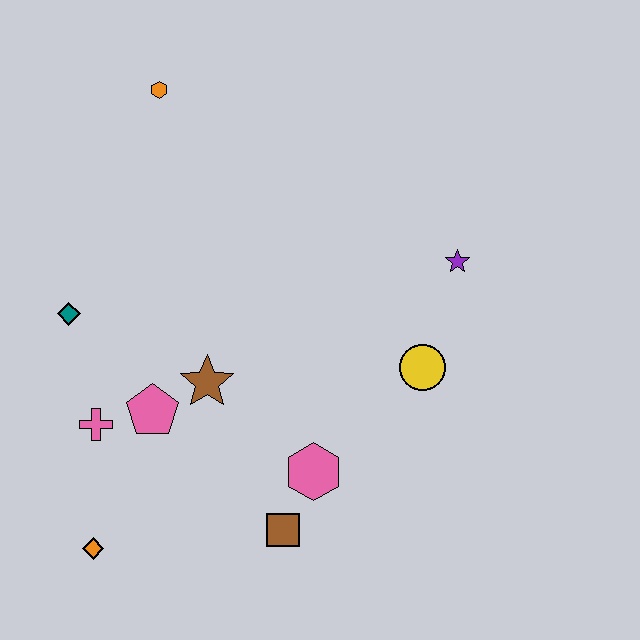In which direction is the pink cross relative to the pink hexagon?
The pink cross is to the left of the pink hexagon.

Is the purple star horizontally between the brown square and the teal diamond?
No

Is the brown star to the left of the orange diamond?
No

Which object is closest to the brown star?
The pink pentagon is closest to the brown star.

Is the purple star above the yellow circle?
Yes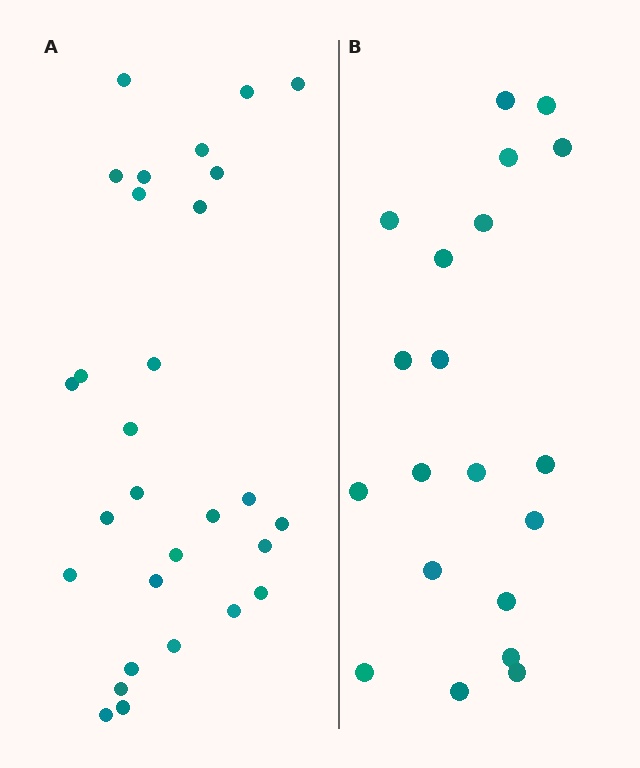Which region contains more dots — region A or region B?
Region A (the left region) has more dots.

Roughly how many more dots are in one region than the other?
Region A has roughly 8 or so more dots than region B.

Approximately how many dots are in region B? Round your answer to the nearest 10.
About 20 dots.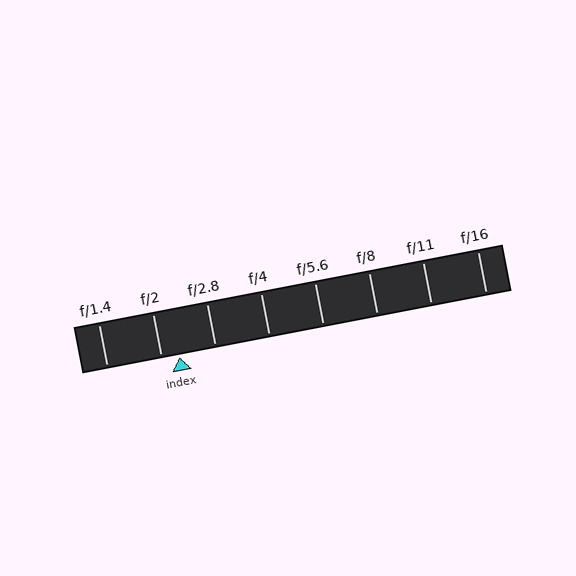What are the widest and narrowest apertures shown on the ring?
The widest aperture shown is f/1.4 and the narrowest is f/16.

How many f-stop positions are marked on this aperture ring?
There are 8 f-stop positions marked.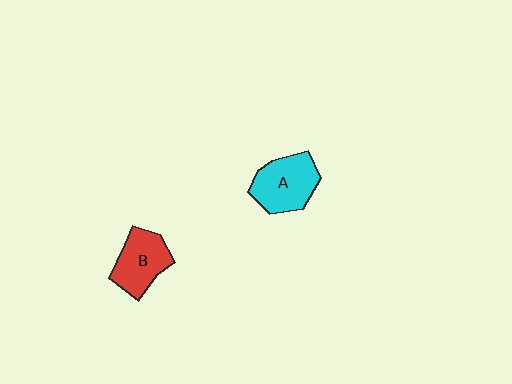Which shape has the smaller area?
Shape B (red).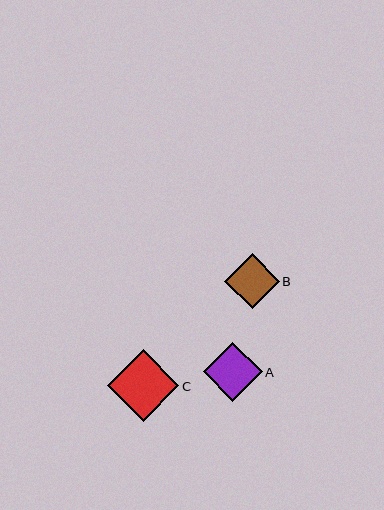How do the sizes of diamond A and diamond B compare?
Diamond A and diamond B are approximately the same size.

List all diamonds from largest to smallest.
From largest to smallest: C, A, B.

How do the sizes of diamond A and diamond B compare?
Diamond A and diamond B are approximately the same size.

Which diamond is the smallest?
Diamond B is the smallest with a size of approximately 54 pixels.